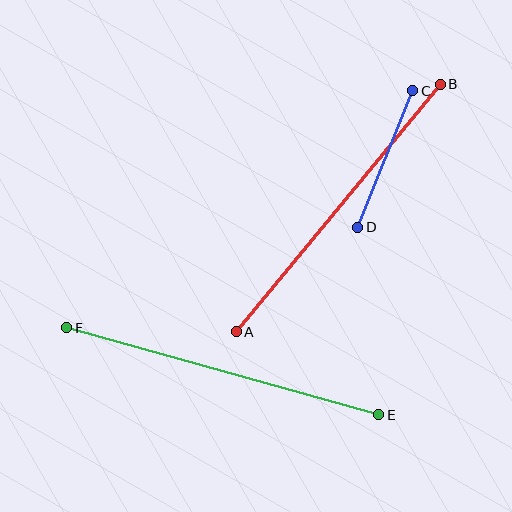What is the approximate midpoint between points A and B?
The midpoint is at approximately (338, 208) pixels.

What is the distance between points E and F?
The distance is approximately 324 pixels.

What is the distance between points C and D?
The distance is approximately 147 pixels.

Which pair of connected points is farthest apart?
Points E and F are farthest apart.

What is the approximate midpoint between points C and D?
The midpoint is at approximately (385, 159) pixels.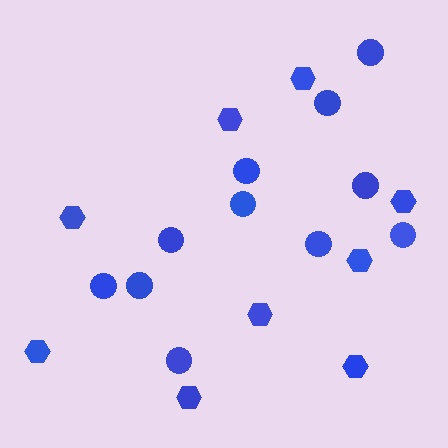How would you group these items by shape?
There are 2 groups: one group of hexagons (9) and one group of circles (11).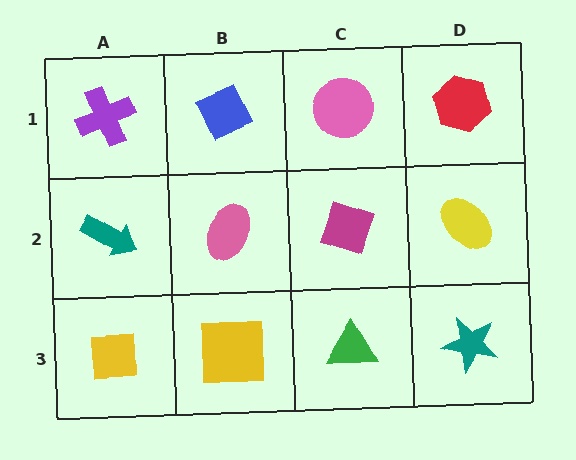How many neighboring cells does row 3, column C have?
3.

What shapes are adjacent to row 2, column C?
A pink circle (row 1, column C), a green triangle (row 3, column C), a pink ellipse (row 2, column B), a yellow ellipse (row 2, column D).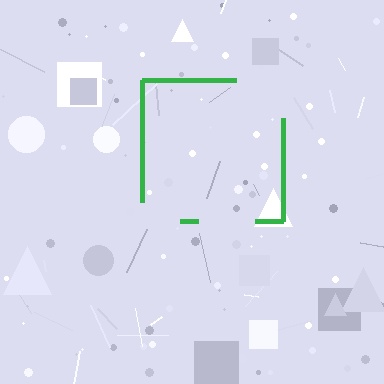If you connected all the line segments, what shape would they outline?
They would outline a square.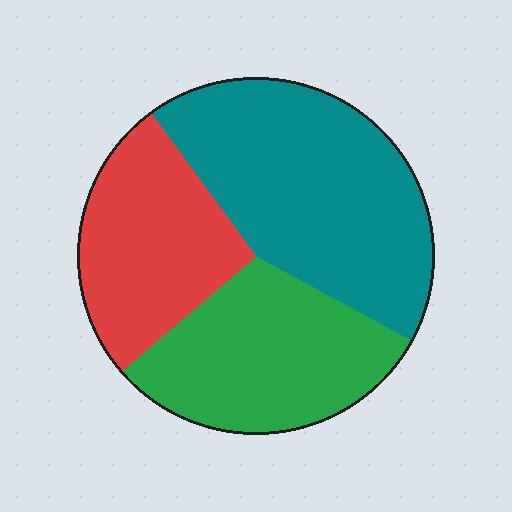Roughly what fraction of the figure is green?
Green covers around 30% of the figure.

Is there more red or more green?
Green.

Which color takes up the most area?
Teal, at roughly 45%.